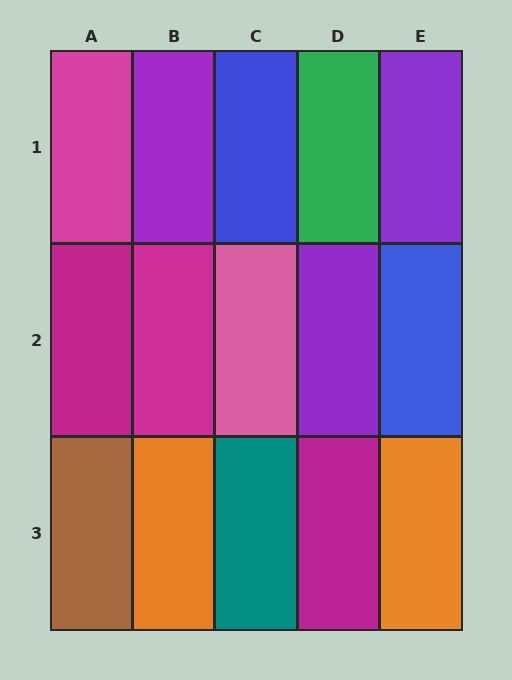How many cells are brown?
1 cell is brown.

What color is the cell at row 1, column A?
Magenta.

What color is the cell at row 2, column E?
Blue.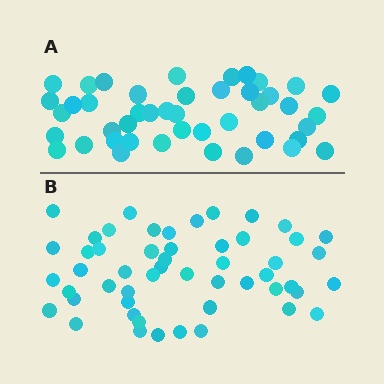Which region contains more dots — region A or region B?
Region B (the bottom region) has more dots.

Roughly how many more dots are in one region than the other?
Region B has roughly 8 or so more dots than region A.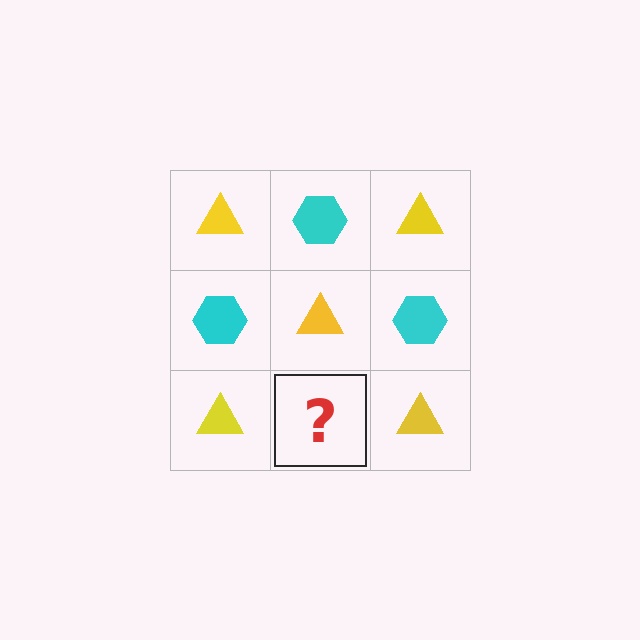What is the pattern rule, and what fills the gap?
The rule is that it alternates yellow triangle and cyan hexagon in a checkerboard pattern. The gap should be filled with a cyan hexagon.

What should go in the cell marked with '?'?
The missing cell should contain a cyan hexagon.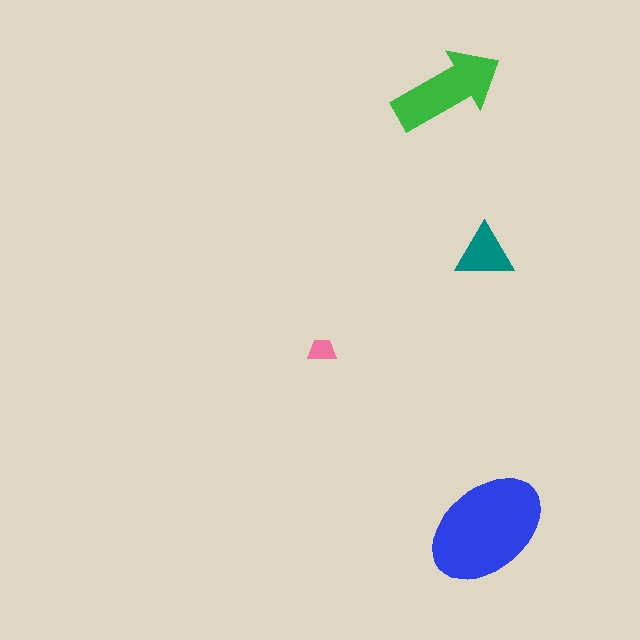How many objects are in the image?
There are 4 objects in the image.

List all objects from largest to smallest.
The blue ellipse, the green arrow, the teal triangle, the pink trapezoid.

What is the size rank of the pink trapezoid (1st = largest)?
4th.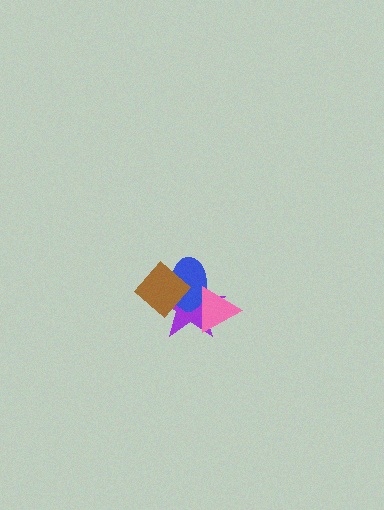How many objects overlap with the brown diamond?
2 objects overlap with the brown diamond.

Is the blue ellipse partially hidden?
Yes, it is partially covered by another shape.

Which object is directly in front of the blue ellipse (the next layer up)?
The pink triangle is directly in front of the blue ellipse.